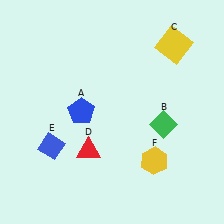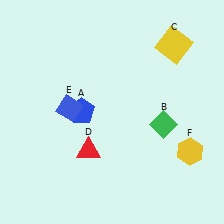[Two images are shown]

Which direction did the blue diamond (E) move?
The blue diamond (E) moved up.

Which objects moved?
The objects that moved are: the blue diamond (E), the yellow hexagon (F).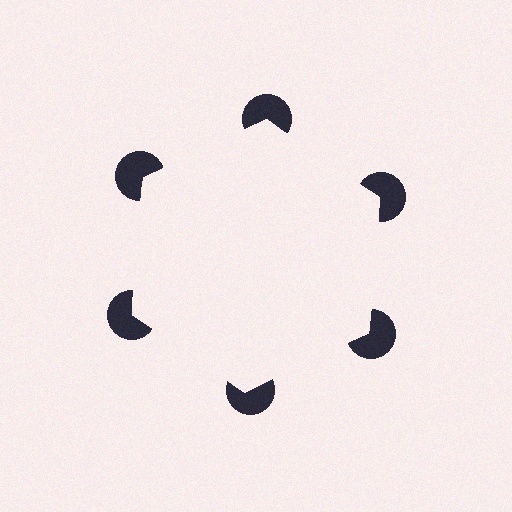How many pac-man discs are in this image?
There are 6 — one at each vertex of the illusory hexagon.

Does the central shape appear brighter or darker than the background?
It typically appears slightly brighter than the background, even though no actual brightness change is drawn.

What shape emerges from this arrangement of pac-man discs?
An illusory hexagon — its edges are inferred from the aligned wedge cuts in the pac-man discs, not physically drawn.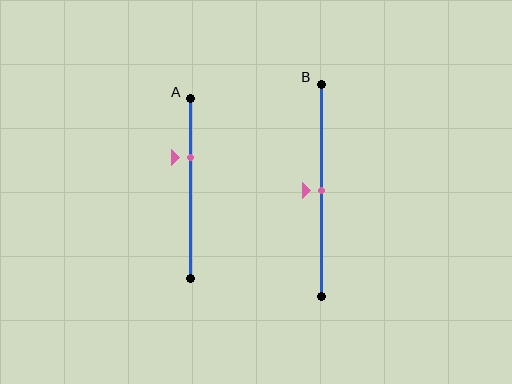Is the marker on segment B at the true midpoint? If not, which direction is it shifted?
Yes, the marker on segment B is at the true midpoint.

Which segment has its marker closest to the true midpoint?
Segment B has its marker closest to the true midpoint.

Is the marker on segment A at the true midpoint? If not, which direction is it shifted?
No, the marker on segment A is shifted upward by about 18% of the segment length.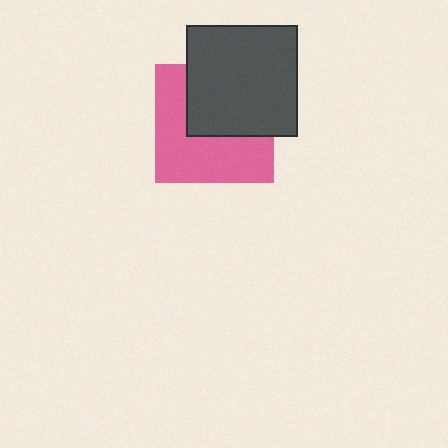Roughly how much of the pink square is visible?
About half of it is visible (roughly 54%).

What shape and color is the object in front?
The object in front is a dark gray rectangle.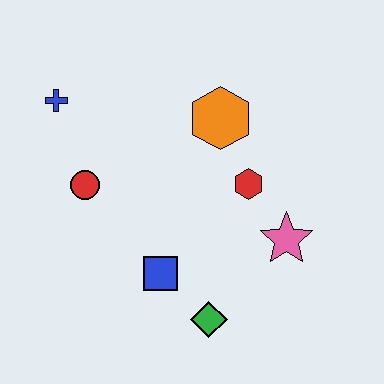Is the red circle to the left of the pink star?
Yes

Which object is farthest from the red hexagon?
The blue cross is farthest from the red hexagon.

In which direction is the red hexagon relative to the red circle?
The red hexagon is to the right of the red circle.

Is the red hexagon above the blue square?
Yes